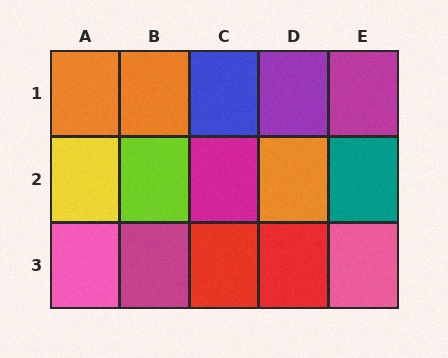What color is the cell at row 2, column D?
Orange.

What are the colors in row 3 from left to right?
Pink, magenta, red, red, pink.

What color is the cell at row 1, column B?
Orange.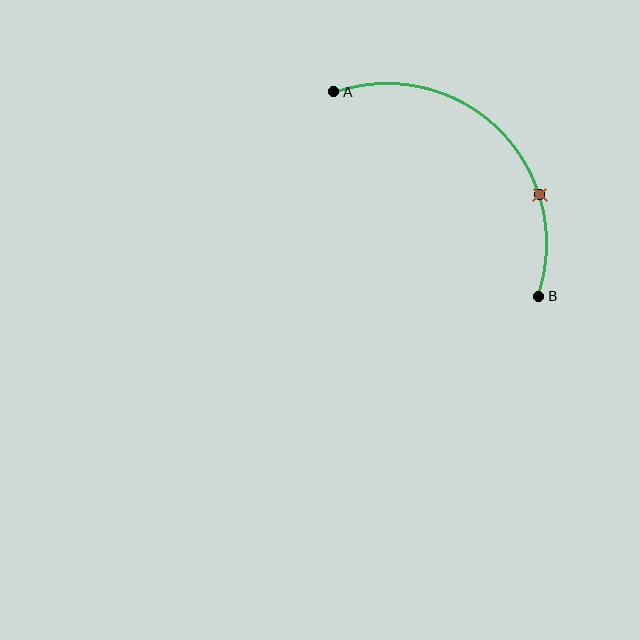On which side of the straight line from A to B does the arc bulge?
The arc bulges above and to the right of the straight line connecting A and B.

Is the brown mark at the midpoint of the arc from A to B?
No. The brown mark lies on the arc but is closer to endpoint B. The arc midpoint would be at the point on the curve equidistant along the arc from both A and B.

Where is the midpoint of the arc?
The arc midpoint is the point on the curve farthest from the straight line joining A and B. It sits above and to the right of that line.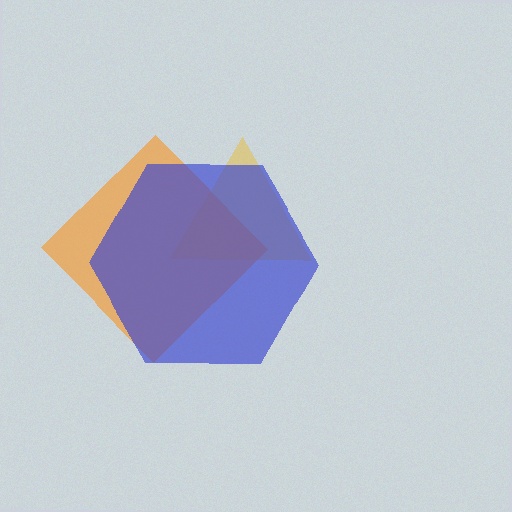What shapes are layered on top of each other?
The layered shapes are: a yellow triangle, an orange diamond, a blue hexagon.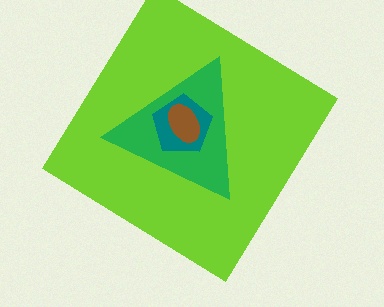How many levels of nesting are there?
4.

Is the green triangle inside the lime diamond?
Yes.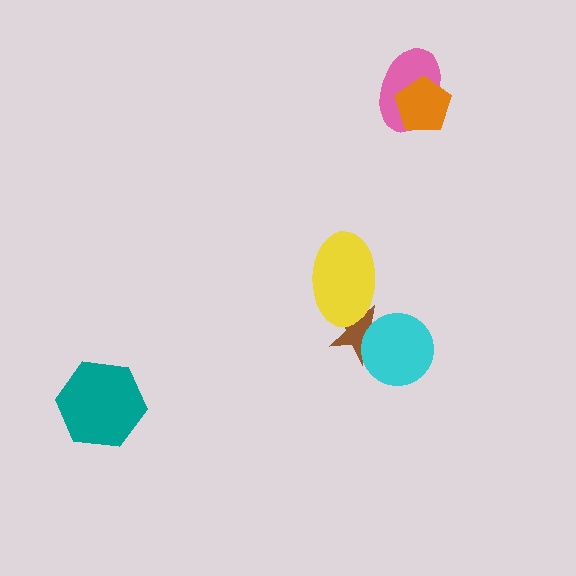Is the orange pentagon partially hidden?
No, no other shape covers it.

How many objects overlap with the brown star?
2 objects overlap with the brown star.